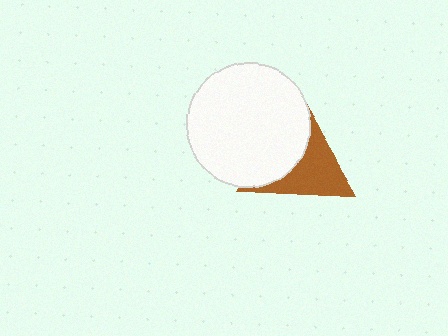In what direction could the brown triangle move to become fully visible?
The brown triangle could move right. That would shift it out from behind the white circle entirely.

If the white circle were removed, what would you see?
You would see the complete brown triangle.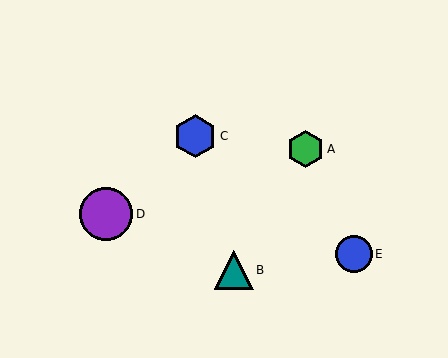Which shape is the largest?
The purple circle (labeled D) is the largest.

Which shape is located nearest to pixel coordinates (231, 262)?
The teal triangle (labeled B) at (234, 270) is nearest to that location.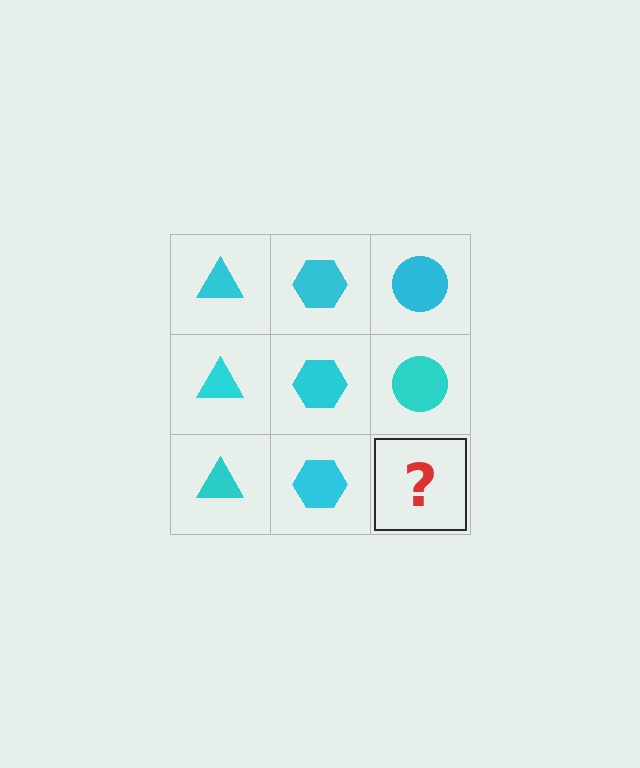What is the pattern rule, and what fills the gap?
The rule is that each column has a consistent shape. The gap should be filled with a cyan circle.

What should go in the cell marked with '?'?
The missing cell should contain a cyan circle.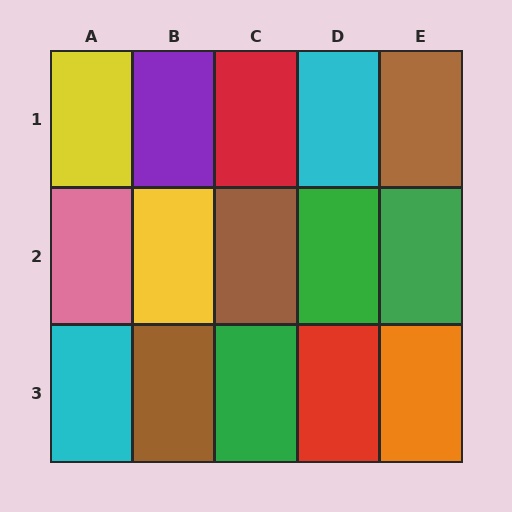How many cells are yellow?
2 cells are yellow.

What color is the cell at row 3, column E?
Orange.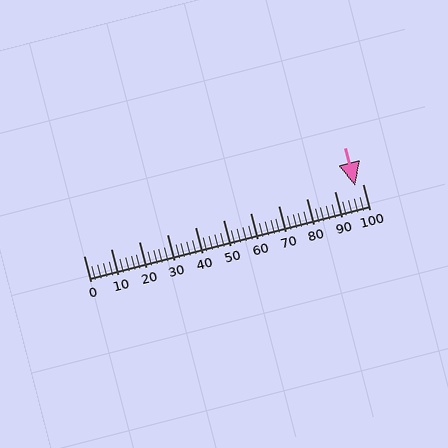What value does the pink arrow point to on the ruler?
The pink arrow points to approximately 98.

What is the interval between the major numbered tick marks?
The major tick marks are spaced 10 units apart.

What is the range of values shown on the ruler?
The ruler shows values from 0 to 100.